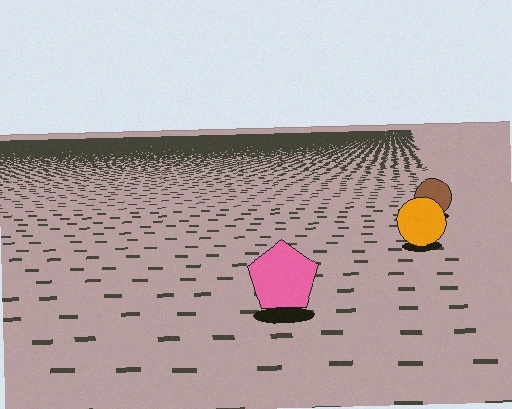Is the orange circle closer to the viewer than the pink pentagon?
No. The pink pentagon is closer — you can tell from the texture gradient: the ground texture is coarser near it.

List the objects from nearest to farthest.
From nearest to farthest: the pink pentagon, the orange circle, the brown circle.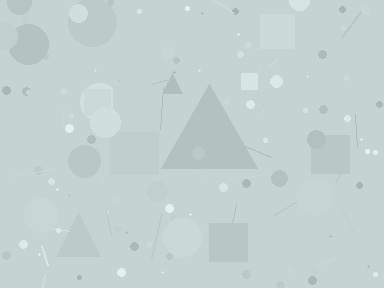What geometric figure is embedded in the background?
A triangle is embedded in the background.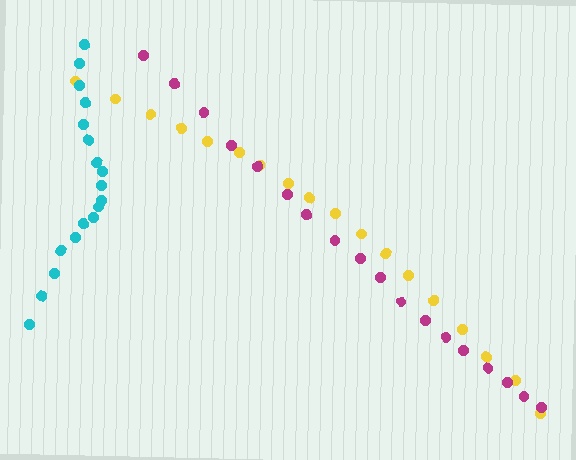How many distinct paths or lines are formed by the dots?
There are 3 distinct paths.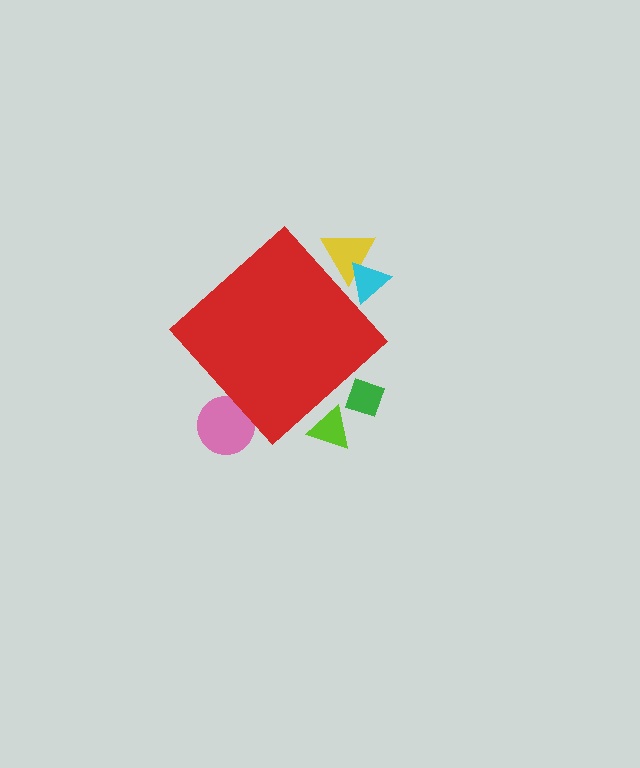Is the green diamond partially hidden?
Yes, the green diamond is partially hidden behind the red diamond.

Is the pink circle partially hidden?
Yes, the pink circle is partially hidden behind the red diamond.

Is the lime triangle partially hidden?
Yes, the lime triangle is partially hidden behind the red diamond.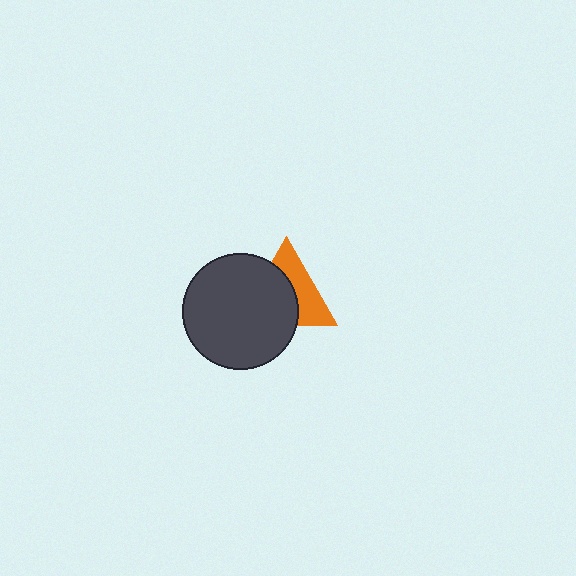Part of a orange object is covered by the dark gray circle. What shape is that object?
It is a triangle.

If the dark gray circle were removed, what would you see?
You would see the complete orange triangle.